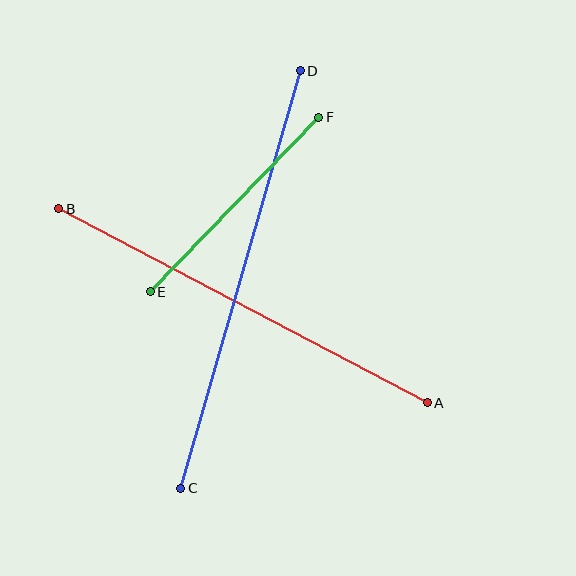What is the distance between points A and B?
The distance is approximately 416 pixels.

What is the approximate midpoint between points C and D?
The midpoint is at approximately (241, 280) pixels.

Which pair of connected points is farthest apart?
Points C and D are farthest apart.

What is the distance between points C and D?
The distance is approximately 434 pixels.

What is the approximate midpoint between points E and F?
The midpoint is at approximately (235, 205) pixels.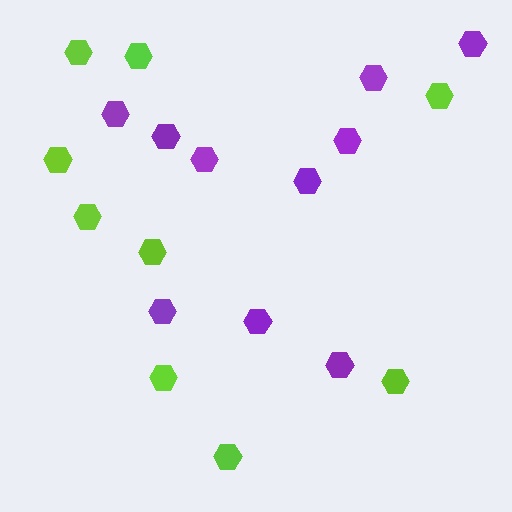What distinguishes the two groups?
There are 2 groups: one group of lime hexagons (9) and one group of purple hexagons (10).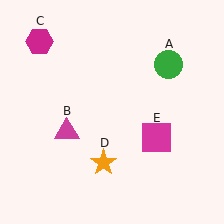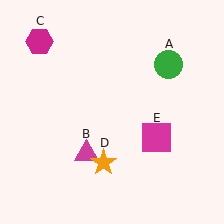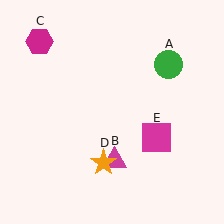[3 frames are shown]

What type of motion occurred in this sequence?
The magenta triangle (object B) rotated counterclockwise around the center of the scene.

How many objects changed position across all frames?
1 object changed position: magenta triangle (object B).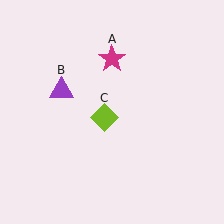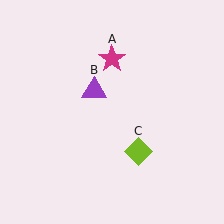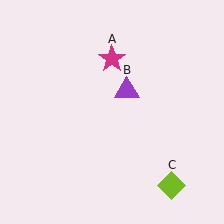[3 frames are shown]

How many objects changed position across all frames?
2 objects changed position: purple triangle (object B), lime diamond (object C).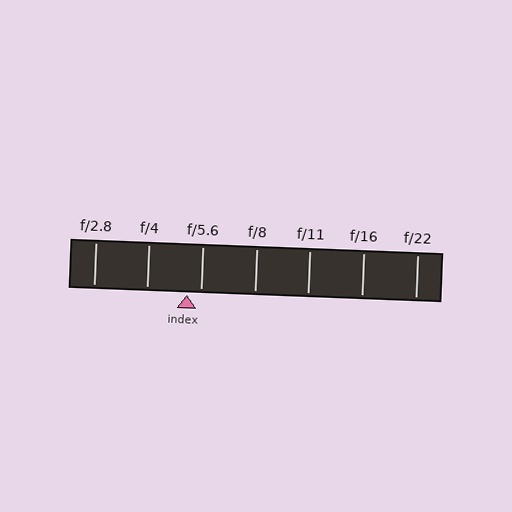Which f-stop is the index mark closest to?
The index mark is closest to f/5.6.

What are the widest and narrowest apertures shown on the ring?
The widest aperture shown is f/2.8 and the narrowest is f/22.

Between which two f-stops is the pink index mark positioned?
The index mark is between f/4 and f/5.6.